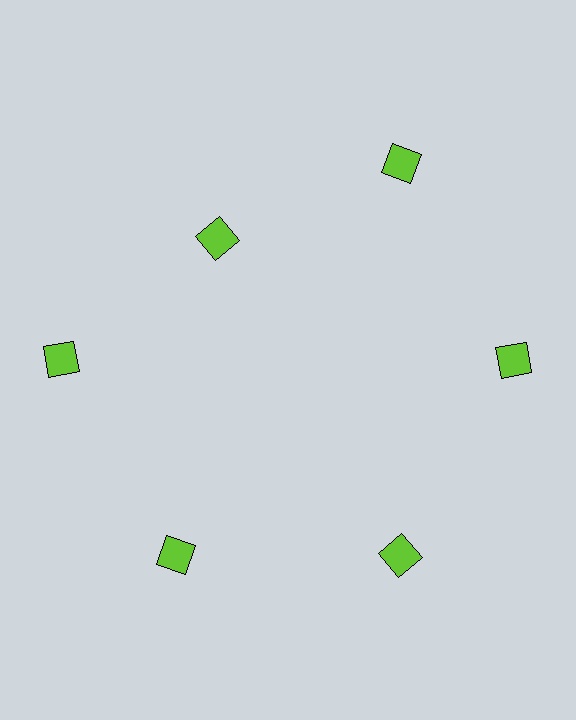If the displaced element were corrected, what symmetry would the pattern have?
It would have 6-fold rotational symmetry — the pattern would map onto itself every 60 degrees.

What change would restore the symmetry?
The symmetry would be restored by moving it outward, back onto the ring so that all 6 squares sit at equal angles and equal distance from the center.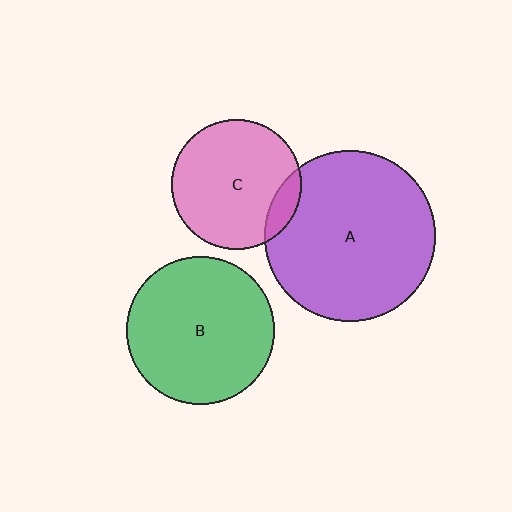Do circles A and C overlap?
Yes.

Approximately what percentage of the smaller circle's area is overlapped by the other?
Approximately 10%.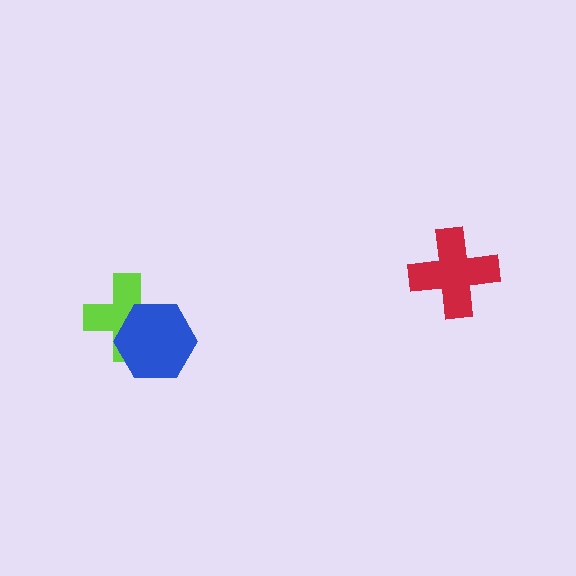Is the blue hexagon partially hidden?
No, no other shape covers it.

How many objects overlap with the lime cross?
1 object overlaps with the lime cross.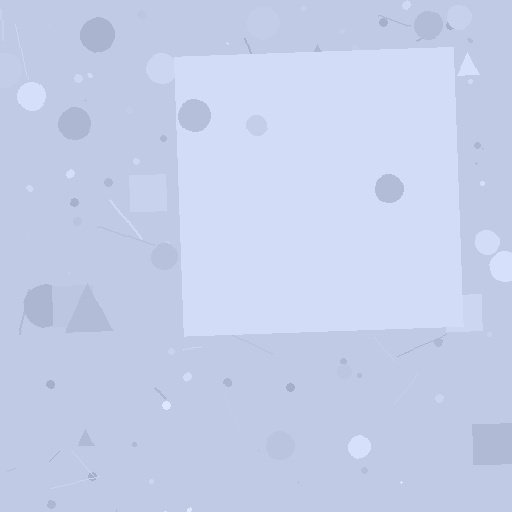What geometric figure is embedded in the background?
A square is embedded in the background.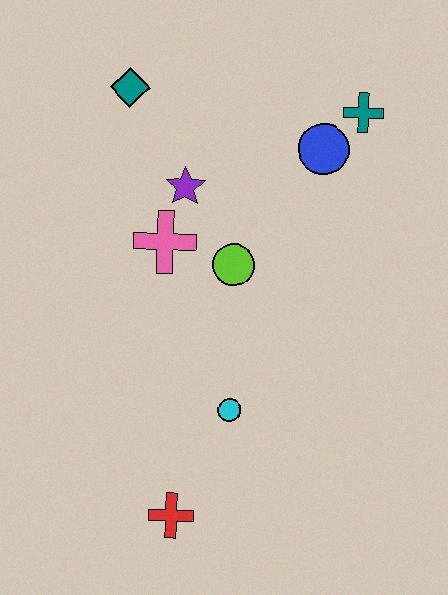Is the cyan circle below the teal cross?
Yes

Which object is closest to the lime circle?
The pink cross is closest to the lime circle.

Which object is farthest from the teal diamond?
The red cross is farthest from the teal diamond.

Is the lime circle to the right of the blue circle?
No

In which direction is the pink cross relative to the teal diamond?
The pink cross is below the teal diamond.